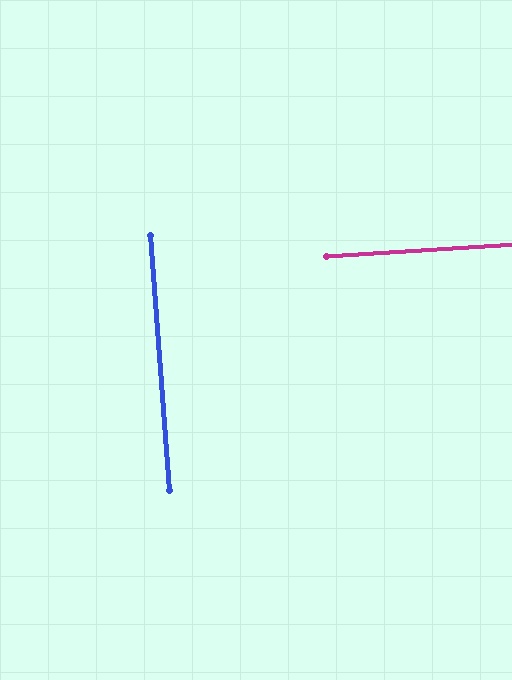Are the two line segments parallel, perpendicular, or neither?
Perpendicular — they meet at approximately 90°.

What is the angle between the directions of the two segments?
Approximately 90 degrees.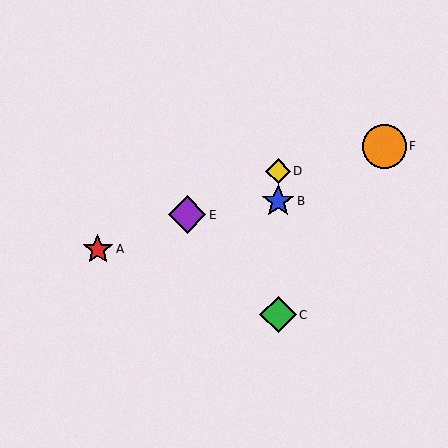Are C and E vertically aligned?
No, C is at x≈278 and E is at x≈187.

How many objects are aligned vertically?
3 objects (B, C, D) are aligned vertically.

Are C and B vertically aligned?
Yes, both are at x≈278.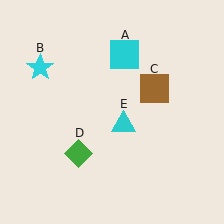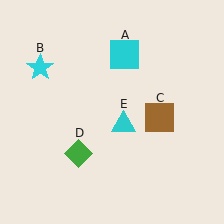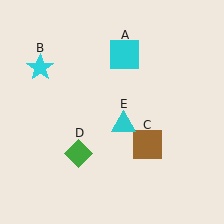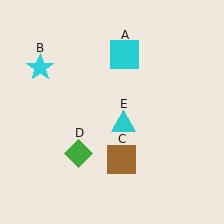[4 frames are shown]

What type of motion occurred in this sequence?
The brown square (object C) rotated clockwise around the center of the scene.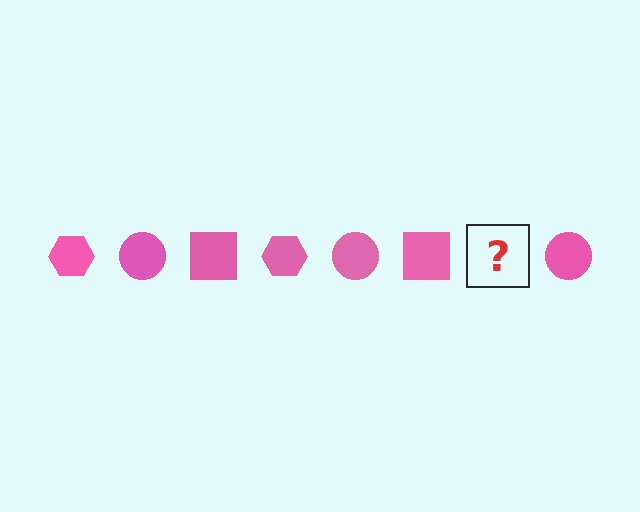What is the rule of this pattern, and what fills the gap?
The rule is that the pattern cycles through hexagon, circle, square shapes in pink. The gap should be filled with a pink hexagon.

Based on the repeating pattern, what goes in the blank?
The blank should be a pink hexagon.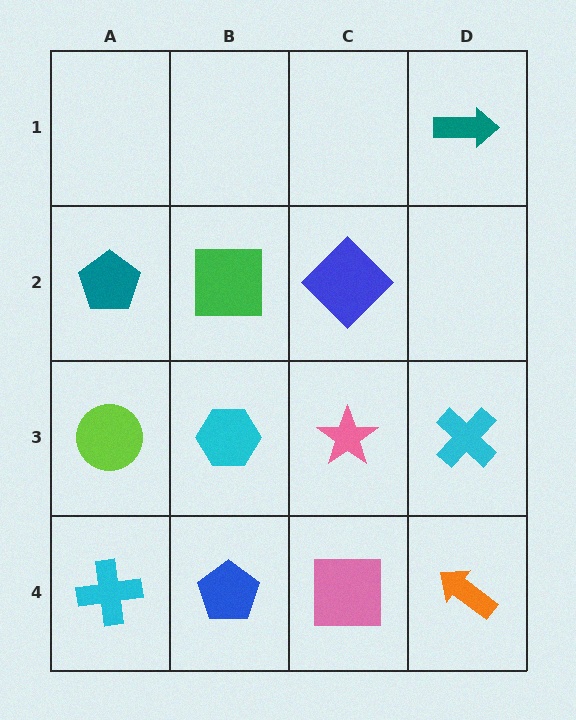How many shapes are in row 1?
1 shape.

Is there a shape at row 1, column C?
No, that cell is empty.